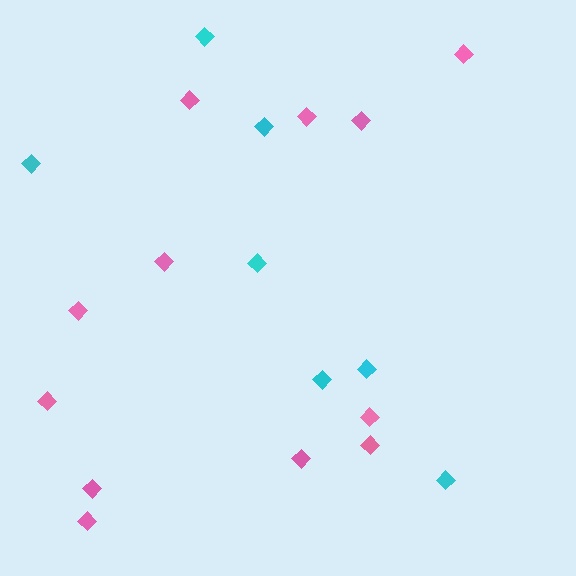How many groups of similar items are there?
There are 2 groups: one group of pink diamonds (12) and one group of cyan diamonds (7).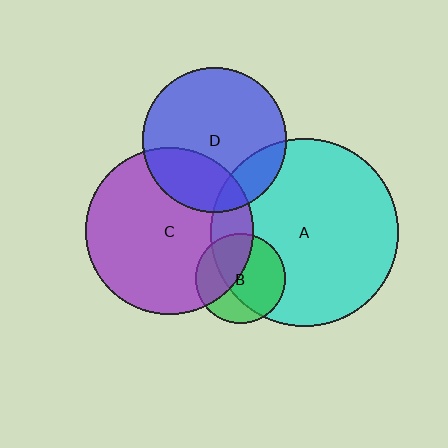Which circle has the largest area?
Circle A (cyan).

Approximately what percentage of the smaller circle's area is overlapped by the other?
Approximately 40%.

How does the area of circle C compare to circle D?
Approximately 1.3 times.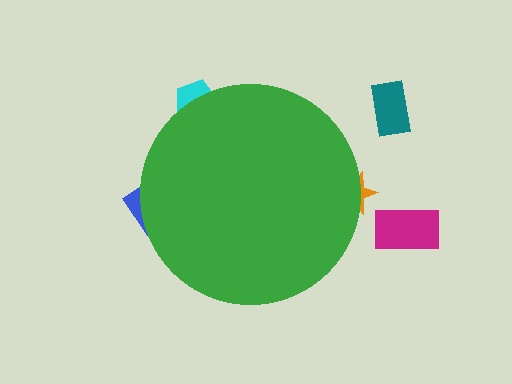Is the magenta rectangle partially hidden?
No, the magenta rectangle is fully visible.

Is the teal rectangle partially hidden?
No, the teal rectangle is fully visible.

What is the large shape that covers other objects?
A green circle.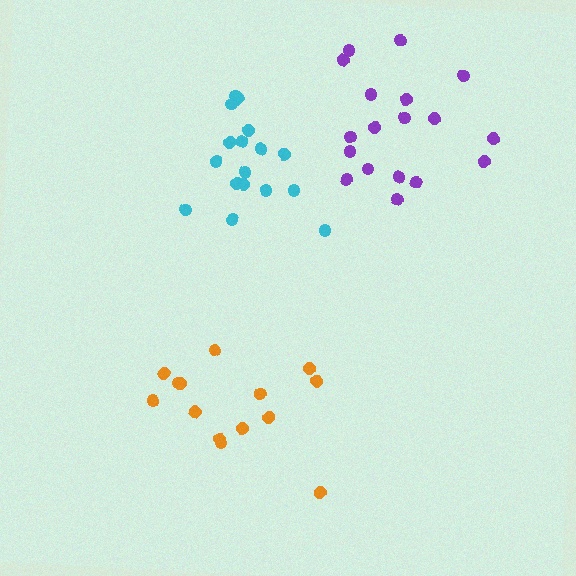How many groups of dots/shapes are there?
There are 3 groups.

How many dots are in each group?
Group 1: 14 dots, Group 2: 18 dots, Group 3: 18 dots (50 total).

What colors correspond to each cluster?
The clusters are colored: orange, purple, cyan.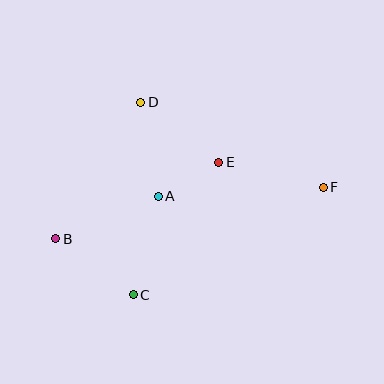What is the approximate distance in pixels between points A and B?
The distance between A and B is approximately 111 pixels.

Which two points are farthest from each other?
Points B and F are farthest from each other.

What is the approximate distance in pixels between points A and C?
The distance between A and C is approximately 101 pixels.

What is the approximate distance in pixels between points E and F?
The distance between E and F is approximately 107 pixels.